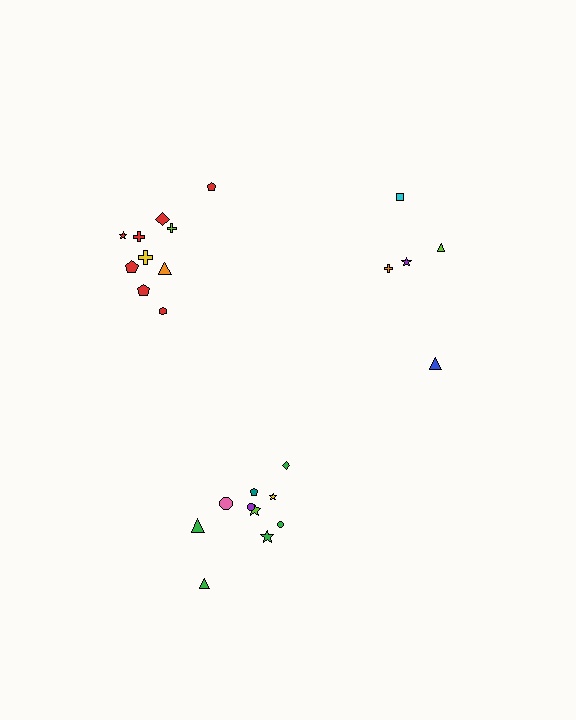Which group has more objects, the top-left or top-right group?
The top-left group.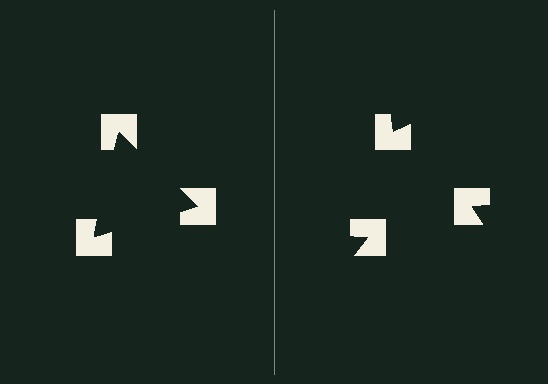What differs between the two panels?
The notched squares are positioned identically on both sides; only the wedge orientations differ. On the left they align to a triangle; on the right they are misaligned.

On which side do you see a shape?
An illusory triangle appears on the left side. On the right side the wedge cuts are rotated, so no coherent shape forms.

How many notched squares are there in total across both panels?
6 — 3 on each side.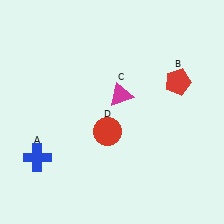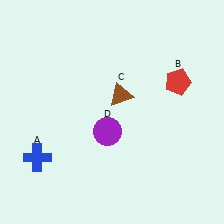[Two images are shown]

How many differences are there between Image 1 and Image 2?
There are 2 differences between the two images.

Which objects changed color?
C changed from magenta to brown. D changed from red to purple.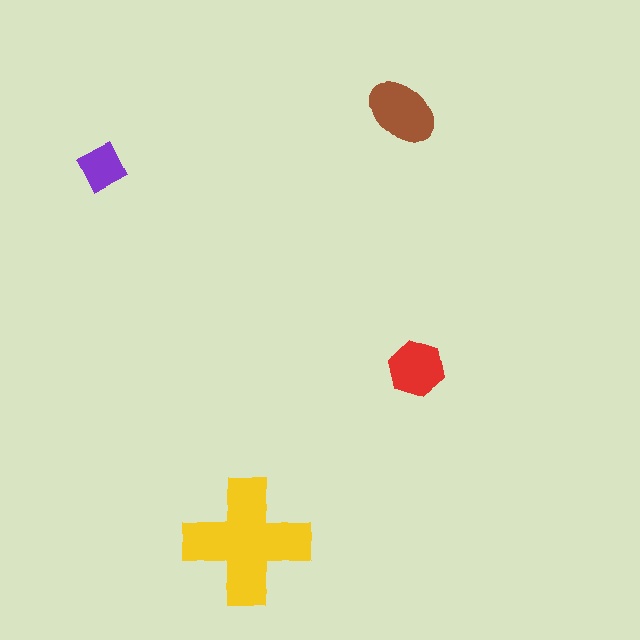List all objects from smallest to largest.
The purple square, the red hexagon, the brown ellipse, the yellow cross.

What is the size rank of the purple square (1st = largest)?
4th.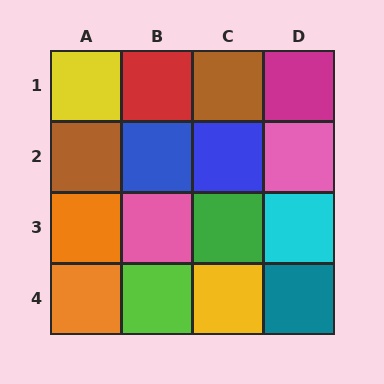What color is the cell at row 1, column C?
Brown.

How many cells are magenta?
1 cell is magenta.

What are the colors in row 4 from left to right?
Orange, lime, yellow, teal.